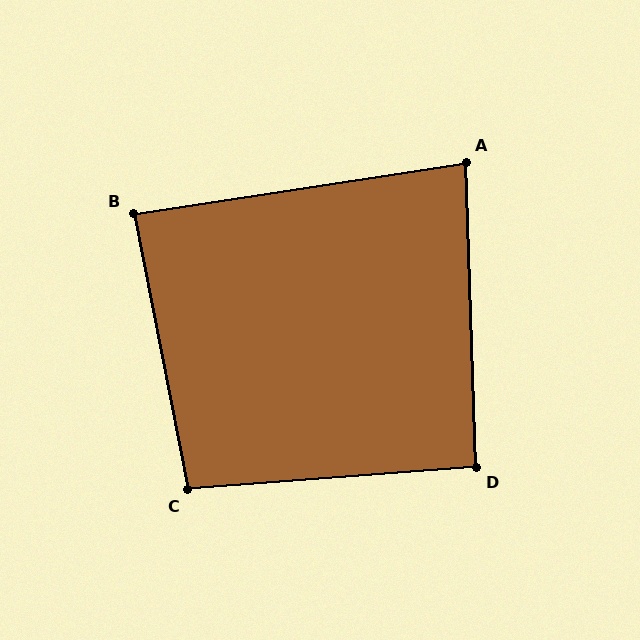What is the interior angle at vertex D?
Approximately 92 degrees (approximately right).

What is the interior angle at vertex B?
Approximately 88 degrees (approximately right).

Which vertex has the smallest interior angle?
A, at approximately 83 degrees.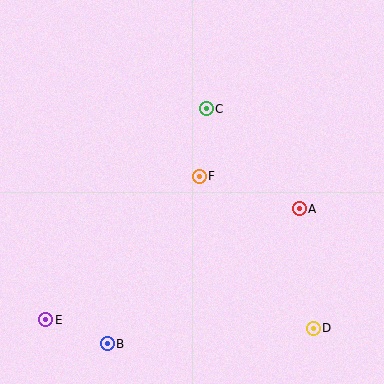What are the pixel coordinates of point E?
Point E is at (46, 320).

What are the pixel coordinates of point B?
Point B is at (107, 344).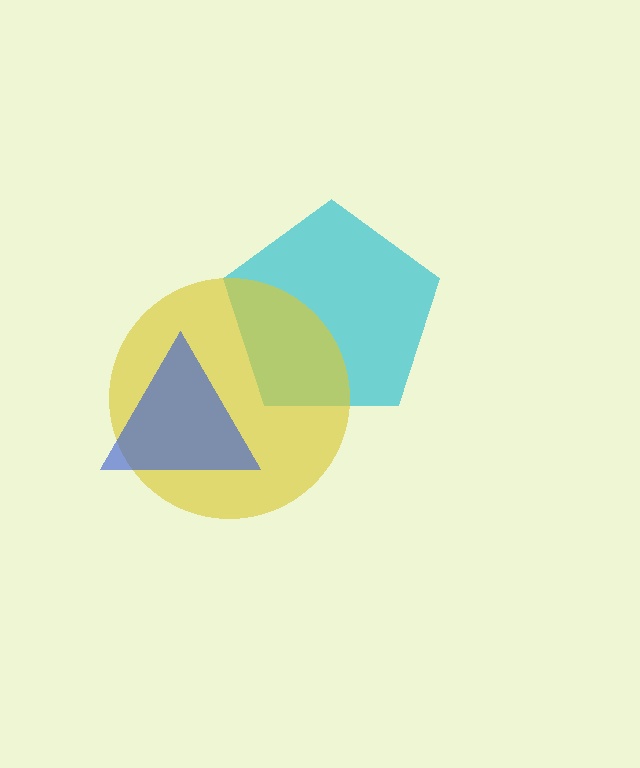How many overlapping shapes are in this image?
There are 3 overlapping shapes in the image.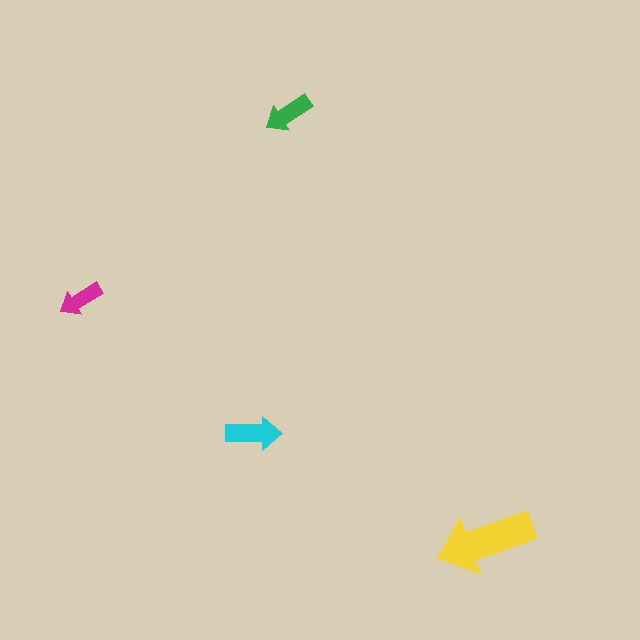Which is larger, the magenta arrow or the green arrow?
The green one.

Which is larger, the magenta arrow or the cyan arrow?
The cyan one.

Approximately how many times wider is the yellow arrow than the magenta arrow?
About 2 times wider.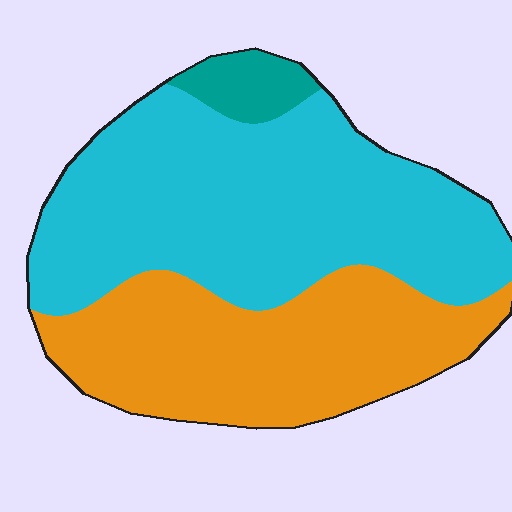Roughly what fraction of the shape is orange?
Orange covers 39% of the shape.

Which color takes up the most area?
Cyan, at roughly 55%.